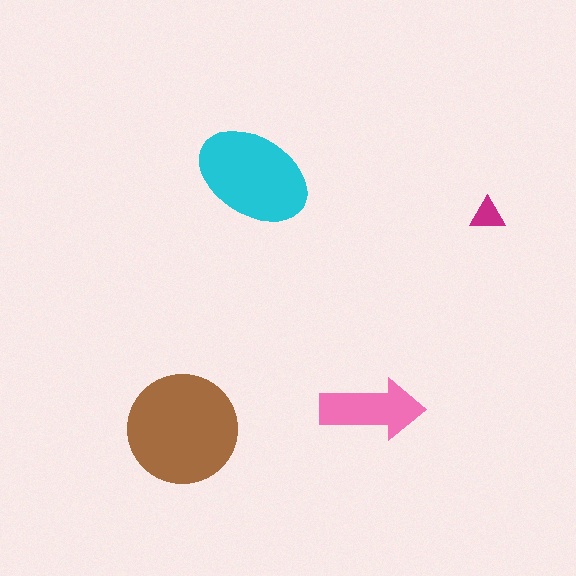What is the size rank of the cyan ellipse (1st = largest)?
2nd.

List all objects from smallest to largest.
The magenta triangle, the pink arrow, the cyan ellipse, the brown circle.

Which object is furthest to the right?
The magenta triangle is rightmost.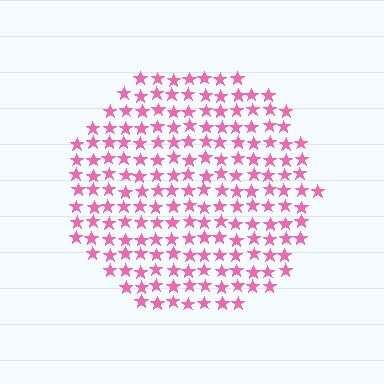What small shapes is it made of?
It is made of small stars.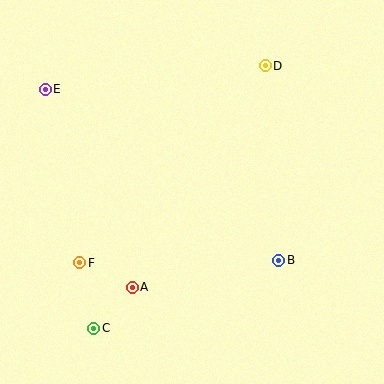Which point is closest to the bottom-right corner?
Point B is closest to the bottom-right corner.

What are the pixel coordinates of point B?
Point B is at (279, 260).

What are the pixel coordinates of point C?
Point C is at (94, 328).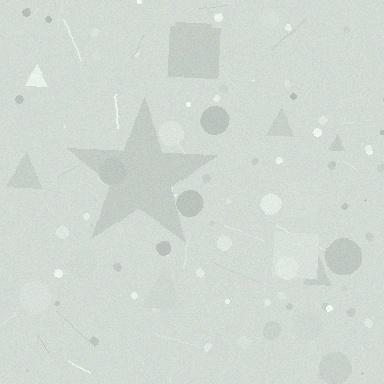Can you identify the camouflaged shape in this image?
The camouflaged shape is a star.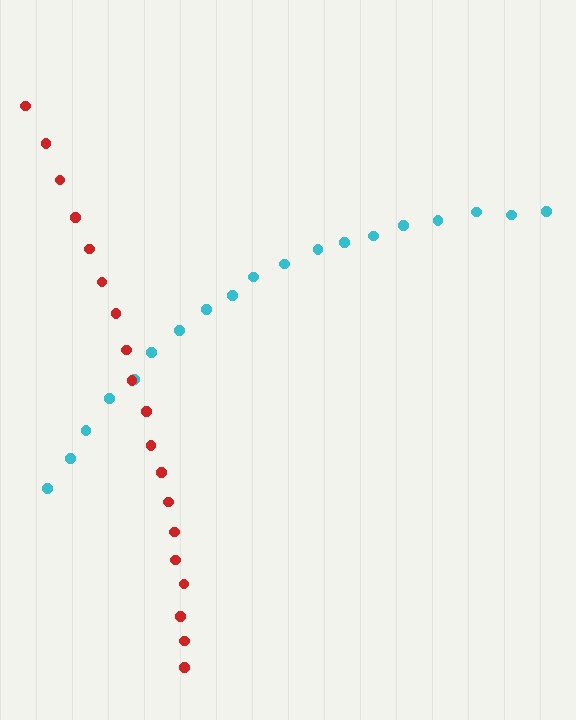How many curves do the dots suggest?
There are 2 distinct paths.